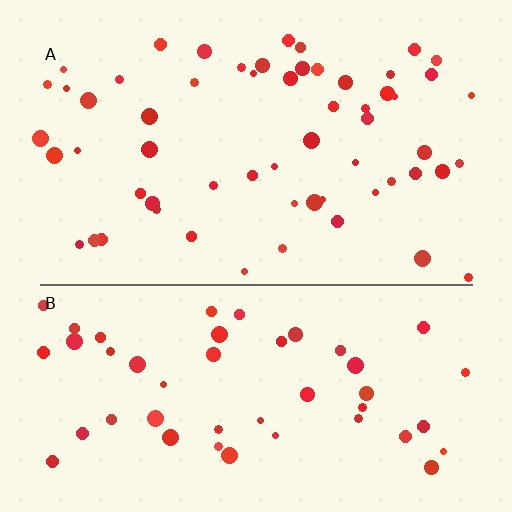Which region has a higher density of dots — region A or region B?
A (the top).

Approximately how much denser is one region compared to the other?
Approximately 1.2× — region A over region B.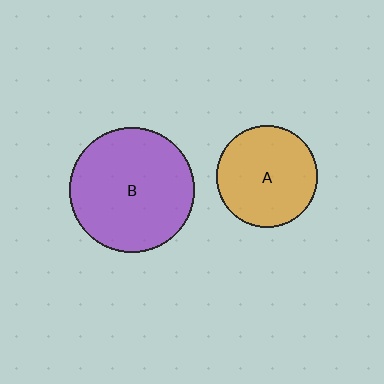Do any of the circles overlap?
No, none of the circles overlap.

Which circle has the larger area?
Circle B (purple).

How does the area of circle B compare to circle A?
Approximately 1.5 times.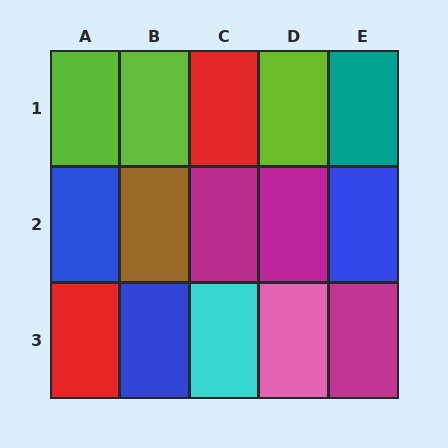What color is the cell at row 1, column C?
Red.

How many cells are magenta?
3 cells are magenta.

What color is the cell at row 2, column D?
Magenta.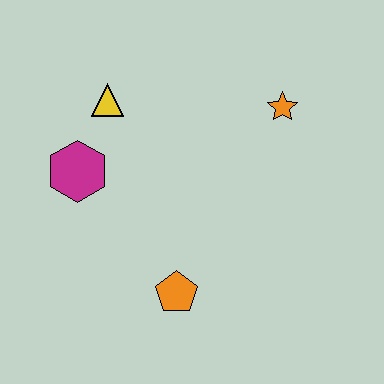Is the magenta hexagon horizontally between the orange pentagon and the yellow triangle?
No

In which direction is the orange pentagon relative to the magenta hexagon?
The orange pentagon is below the magenta hexagon.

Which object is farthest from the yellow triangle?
The orange pentagon is farthest from the yellow triangle.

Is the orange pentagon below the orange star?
Yes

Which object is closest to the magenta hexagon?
The yellow triangle is closest to the magenta hexagon.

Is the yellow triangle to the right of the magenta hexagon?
Yes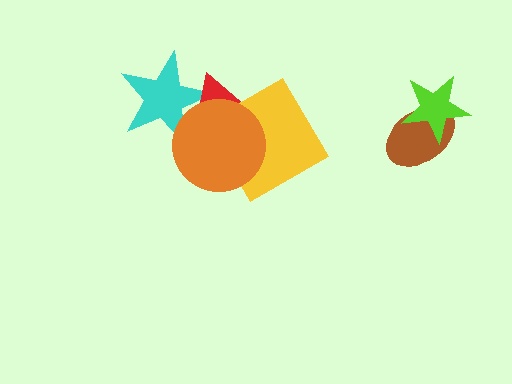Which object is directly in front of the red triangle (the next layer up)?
The yellow diamond is directly in front of the red triangle.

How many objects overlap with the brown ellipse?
1 object overlaps with the brown ellipse.